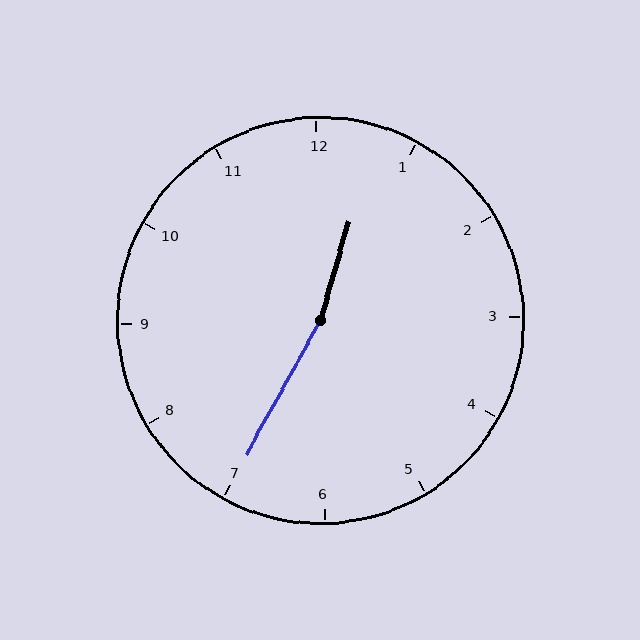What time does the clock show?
12:35.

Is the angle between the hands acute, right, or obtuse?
It is obtuse.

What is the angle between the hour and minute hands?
Approximately 168 degrees.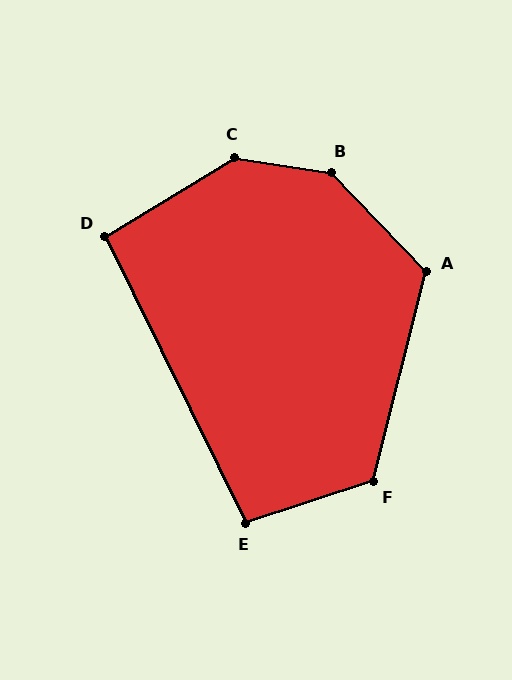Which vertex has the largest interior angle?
B, at approximately 143 degrees.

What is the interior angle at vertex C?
Approximately 140 degrees (obtuse).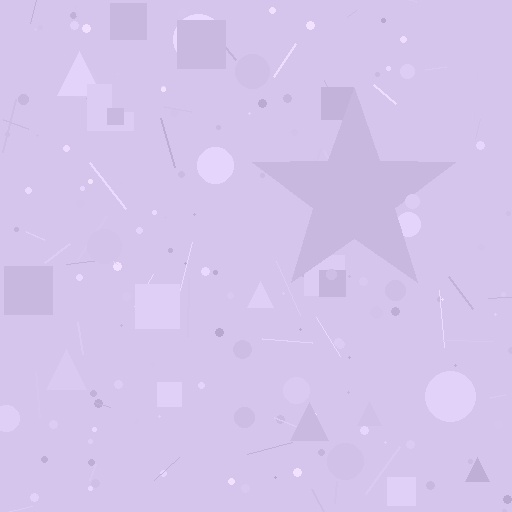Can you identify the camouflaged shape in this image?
The camouflaged shape is a star.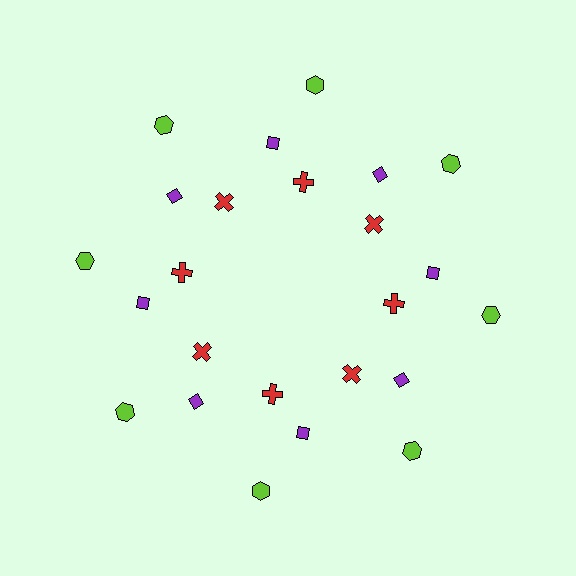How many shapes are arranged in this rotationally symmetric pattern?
There are 24 shapes, arranged in 8 groups of 3.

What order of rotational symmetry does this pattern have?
This pattern has 8-fold rotational symmetry.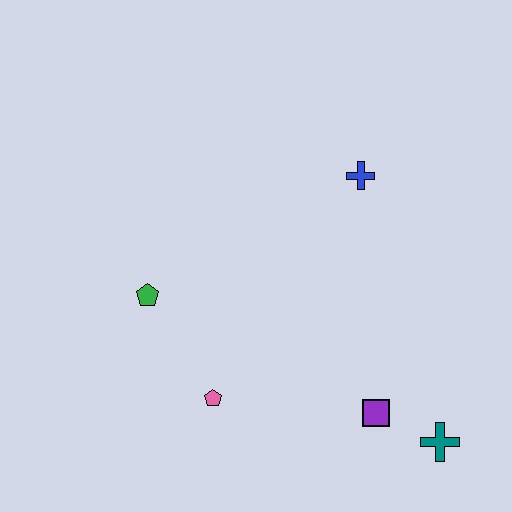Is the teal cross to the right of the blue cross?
Yes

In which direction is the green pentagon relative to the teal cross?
The green pentagon is to the left of the teal cross.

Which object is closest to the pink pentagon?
The green pentagon is closest to the pink pentagon.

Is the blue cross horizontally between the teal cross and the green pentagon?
Yes